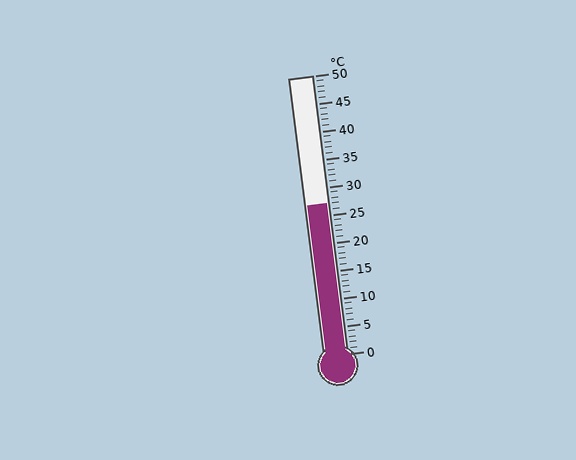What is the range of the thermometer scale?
The thermometer scale ranges from 0°C to 50°C.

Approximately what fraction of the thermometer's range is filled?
The thermometer is filled to approximately 55% of its range.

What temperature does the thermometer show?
The thermometer shows approximately 27°C.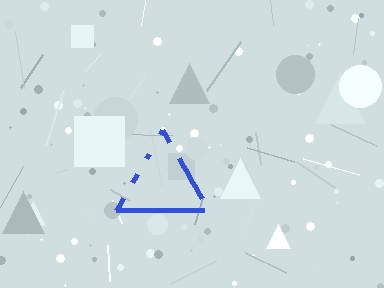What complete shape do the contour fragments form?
The contour fragments form a triangle.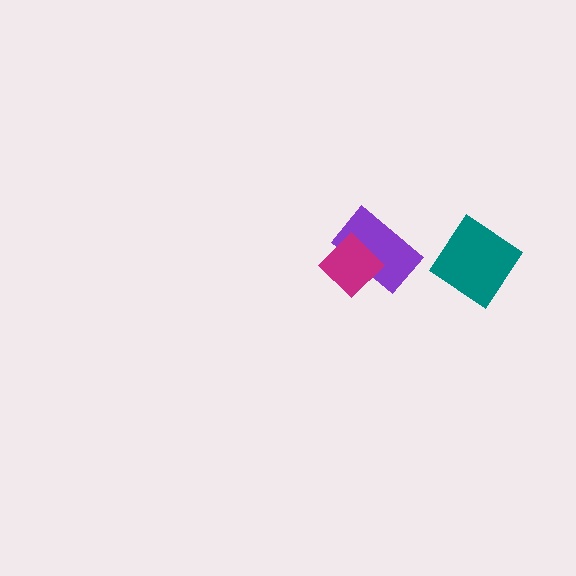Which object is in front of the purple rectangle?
The magenta diamond is in front of the purple rectangle.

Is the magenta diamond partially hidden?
No, no other shape covers it.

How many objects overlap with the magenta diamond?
1 object overlaps with the magenta diamond.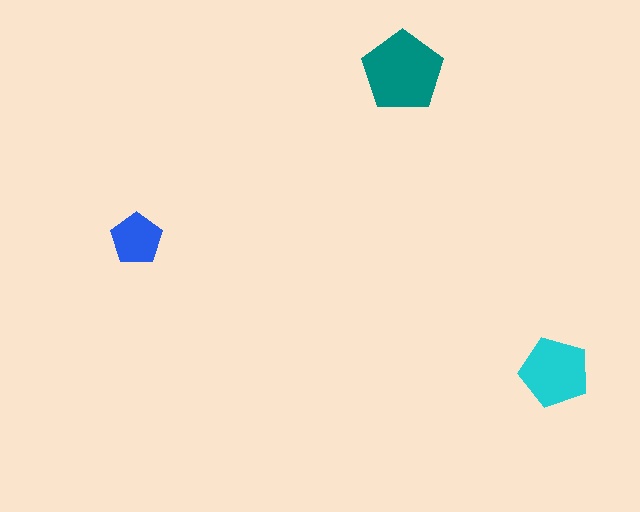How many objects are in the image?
There are 3 objects in the image.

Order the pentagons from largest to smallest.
the teal one, the cyan one, the blue one.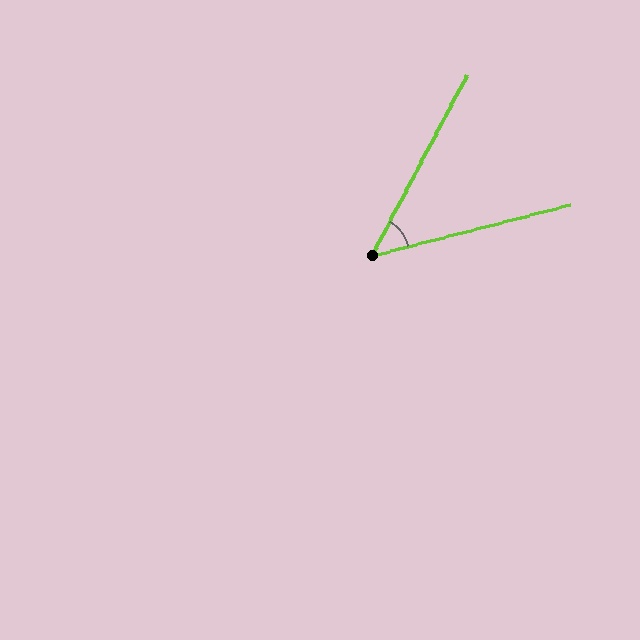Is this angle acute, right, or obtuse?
It is acute.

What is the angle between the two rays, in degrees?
Approximately 48 degrees.